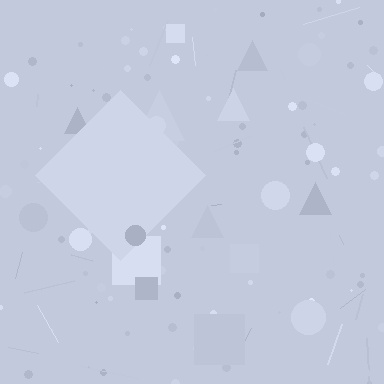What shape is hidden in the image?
A diamond is hidden in the image.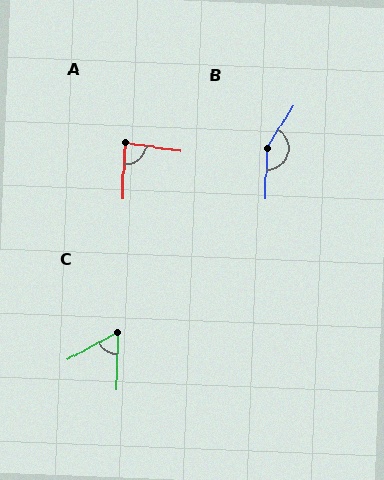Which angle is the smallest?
C, at approximately 60 degrees.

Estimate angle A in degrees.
Approximately 84 degrees.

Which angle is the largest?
B, at approximately 149 degrees.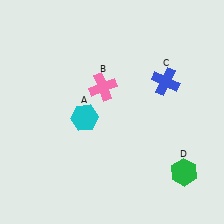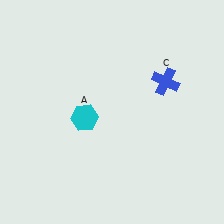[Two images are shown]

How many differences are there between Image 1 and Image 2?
There are 2 differences between the two images.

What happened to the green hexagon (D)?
The green hexagon (D) was removed in Image 2. It was in the bottom-right area of Image 1.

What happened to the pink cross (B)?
The pink cross (B) was removed in Image 2. It was in the top-left area of Image 1.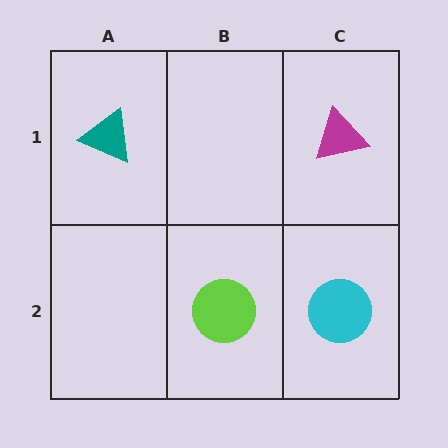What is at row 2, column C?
A cyan circle.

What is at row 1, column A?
A teal triangle.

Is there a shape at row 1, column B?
No, that cell is empty.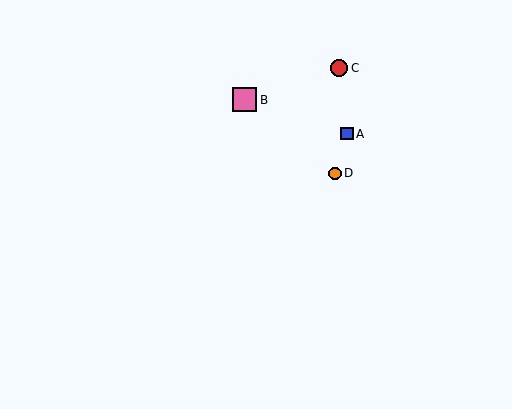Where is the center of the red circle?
The center of the red circle is at (339, 68).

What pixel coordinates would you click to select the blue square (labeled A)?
Click at (347, 134) to select the blue square A.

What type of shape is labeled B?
Shape B is a pink square.